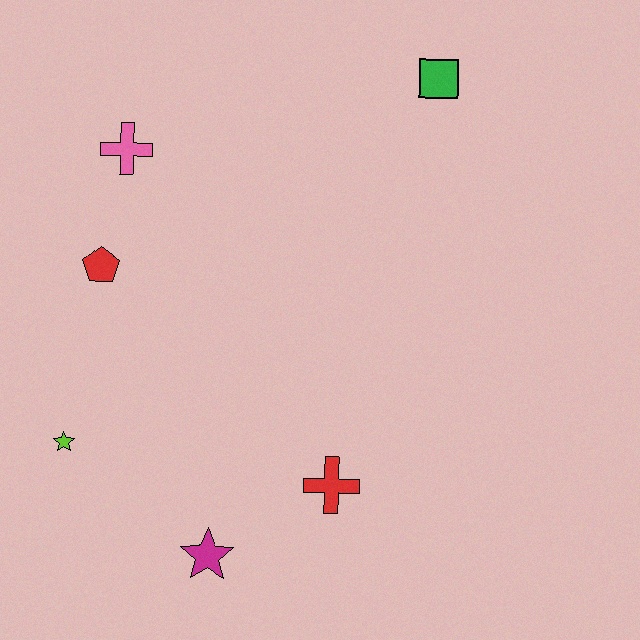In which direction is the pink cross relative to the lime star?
The pink cross is above the lime star.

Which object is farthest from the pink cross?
The magenta star is farthest from the pink cross.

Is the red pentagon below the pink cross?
Yes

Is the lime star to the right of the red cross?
No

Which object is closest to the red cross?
The magenta star is closest to the red cross.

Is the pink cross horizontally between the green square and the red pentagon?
Yes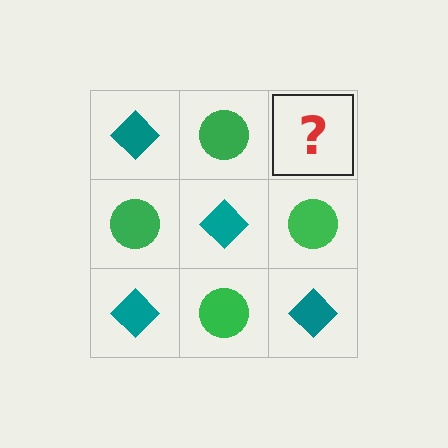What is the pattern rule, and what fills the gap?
The rule is that it alternates teal diamond and green circle in a checkerboard pattern. The gap should be filled with a teal diamond.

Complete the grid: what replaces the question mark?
The question mark should be replaced with a teal diamond.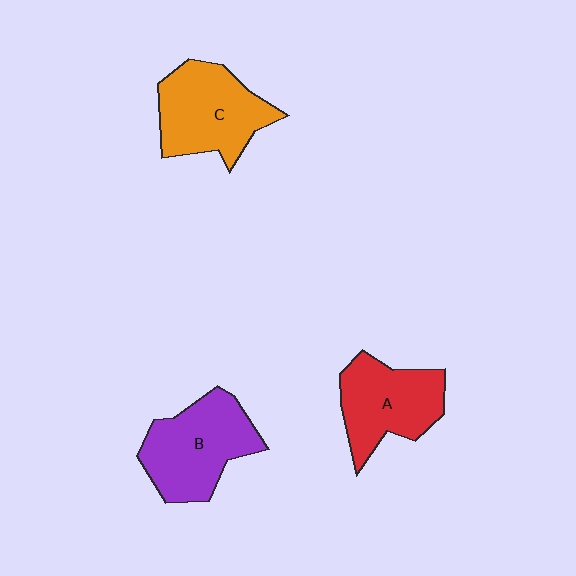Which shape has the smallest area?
Shape A (red).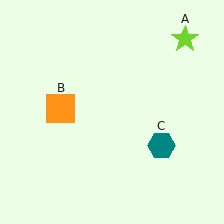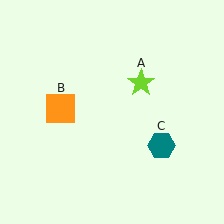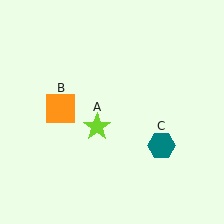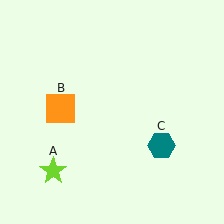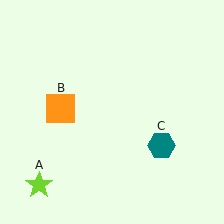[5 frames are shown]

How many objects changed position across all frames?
1 object changed position: lime star (object A).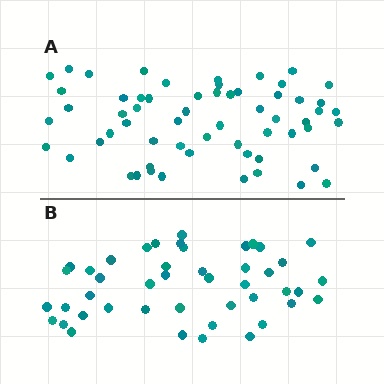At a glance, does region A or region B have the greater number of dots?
Region A (the top region) has more dots.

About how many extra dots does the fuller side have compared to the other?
Region A has approximately 15 more dots than region B.